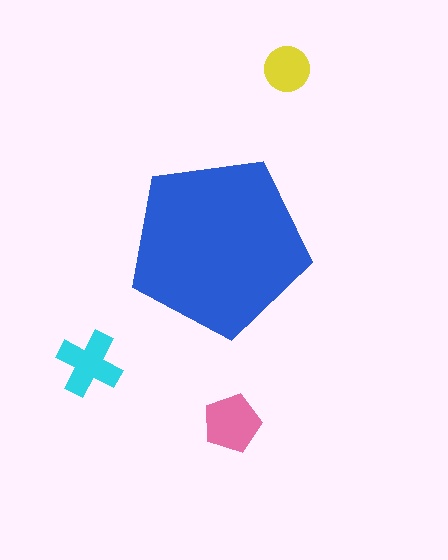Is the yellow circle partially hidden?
No, the yellow circle is fully visible.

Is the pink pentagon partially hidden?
No, the pink pentagon is fully visible.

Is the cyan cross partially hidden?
No, the cyan cross is fully visible.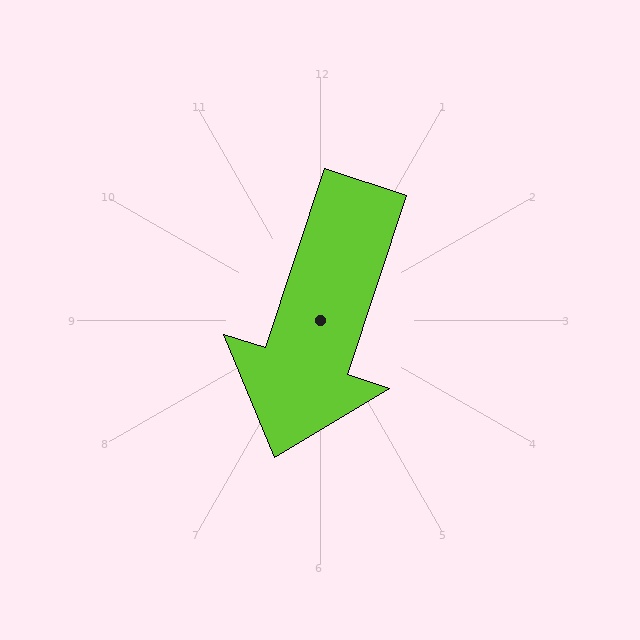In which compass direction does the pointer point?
South.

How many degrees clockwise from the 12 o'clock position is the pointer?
Approximately 198 degrees.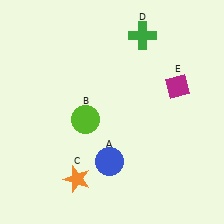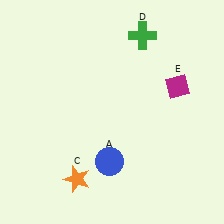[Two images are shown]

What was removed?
The lime circle (B) was removed in Image 2.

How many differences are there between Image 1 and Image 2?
There is 1 difference between the two images.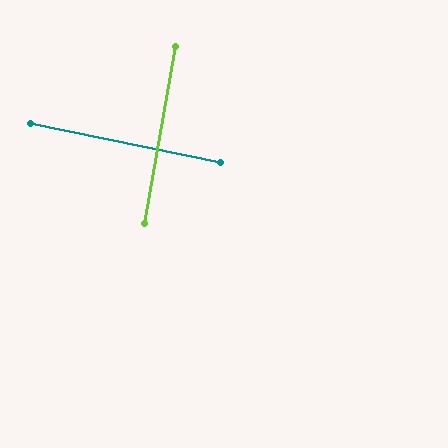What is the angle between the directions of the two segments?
Approximately 88 degrees.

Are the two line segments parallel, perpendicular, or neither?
Perpendicular — they meet at approximately 88°.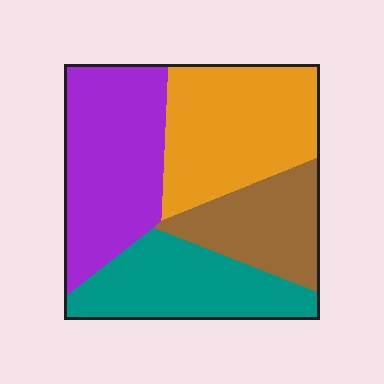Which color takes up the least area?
Brown, at roughly 20%.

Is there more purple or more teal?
Purple.